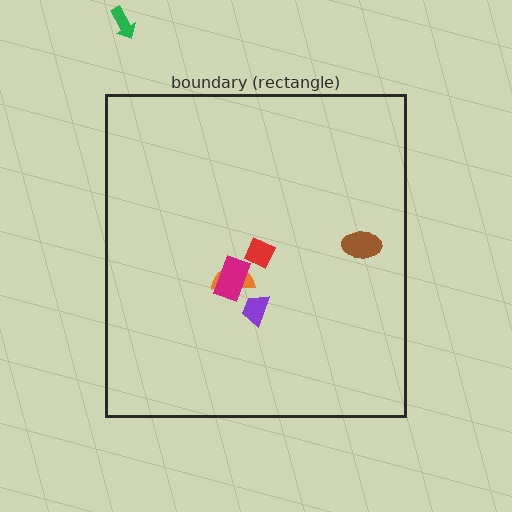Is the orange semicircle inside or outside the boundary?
Inside.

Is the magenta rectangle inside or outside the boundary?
Inside.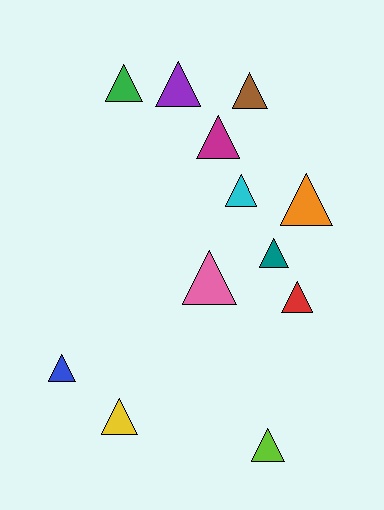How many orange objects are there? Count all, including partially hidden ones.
There is 1 orange object.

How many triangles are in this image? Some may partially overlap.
There are 12 triangles.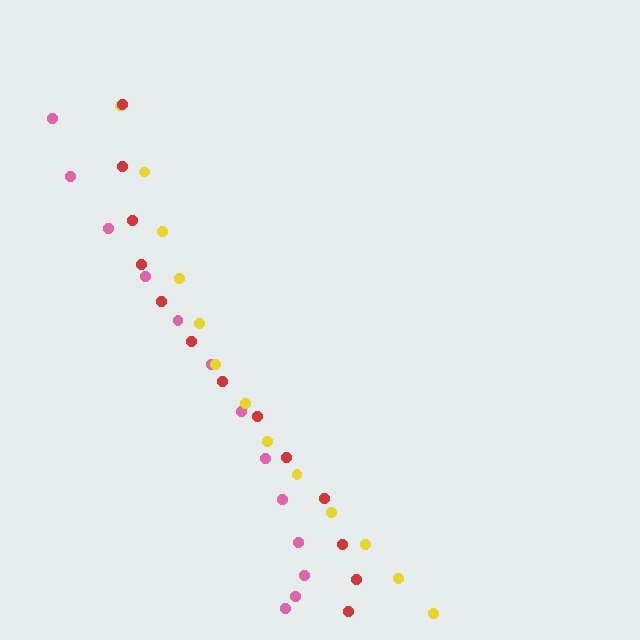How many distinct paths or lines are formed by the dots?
There are 3 distinct paths.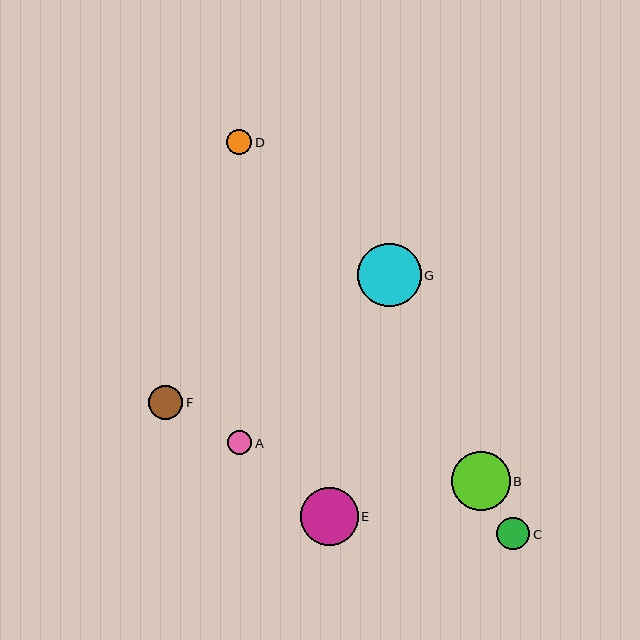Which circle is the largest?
Circle G is the largest with a size of approximately 64 pixels.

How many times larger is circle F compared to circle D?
Circle F is approximately 1.4 times the size of circle D.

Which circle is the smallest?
Circle A is the smallest with a size of approximately 24 pixels.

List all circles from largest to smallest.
From largest to smallest: G, B, E, F, C, D, A.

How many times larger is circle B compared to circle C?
Circle B is approximately 1.8 times the size of circle C.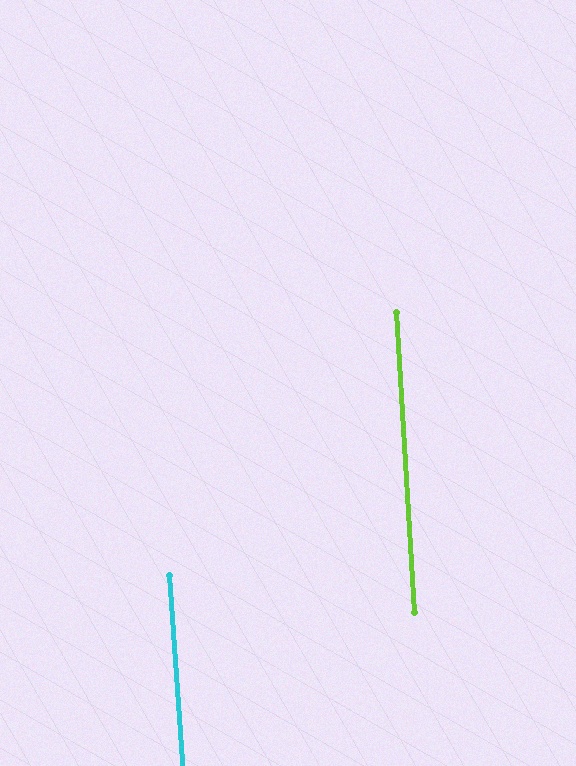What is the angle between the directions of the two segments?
Approximately 1 degree.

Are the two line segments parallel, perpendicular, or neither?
Parallel — their directions differ by only 0.7°.